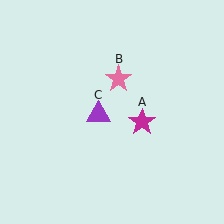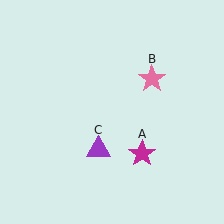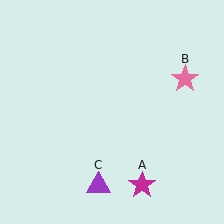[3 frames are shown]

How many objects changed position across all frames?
3 objects changed position: magenta star (object A), pink star (object B), purple triangle (object C).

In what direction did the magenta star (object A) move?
The magenta star (object A) moved down.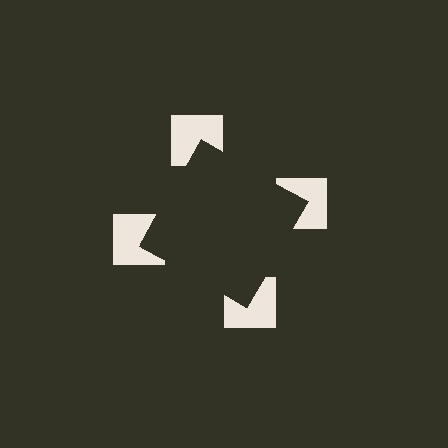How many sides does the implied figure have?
4 sides.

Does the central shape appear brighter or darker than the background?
It typically appears slightly darker than the background, even though no actual brightness change is drawn.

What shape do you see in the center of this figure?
An illusory square — its edges are inferred from the aligned wedge cuts in the notched squares, not physically drawn.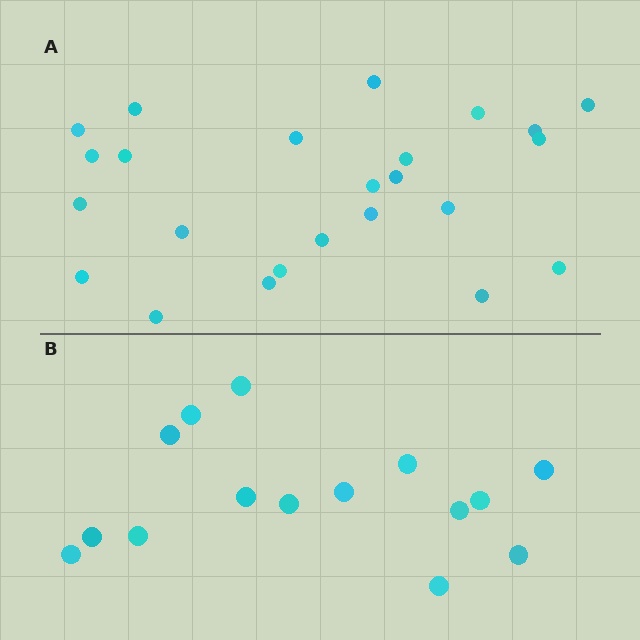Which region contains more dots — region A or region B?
Region A (the top region) has more dots.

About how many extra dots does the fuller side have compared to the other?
Region A has roughly 8 or so more dots than region B.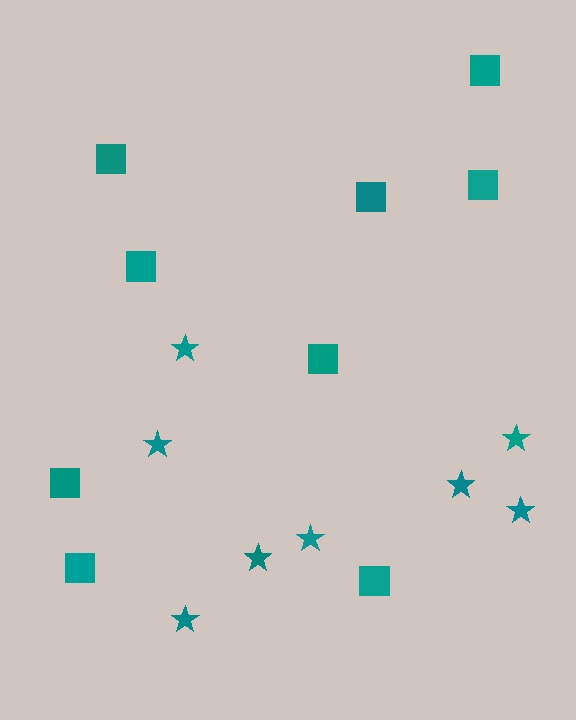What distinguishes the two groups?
There are 2 groups: one group of stars (8) and one group of squares (9).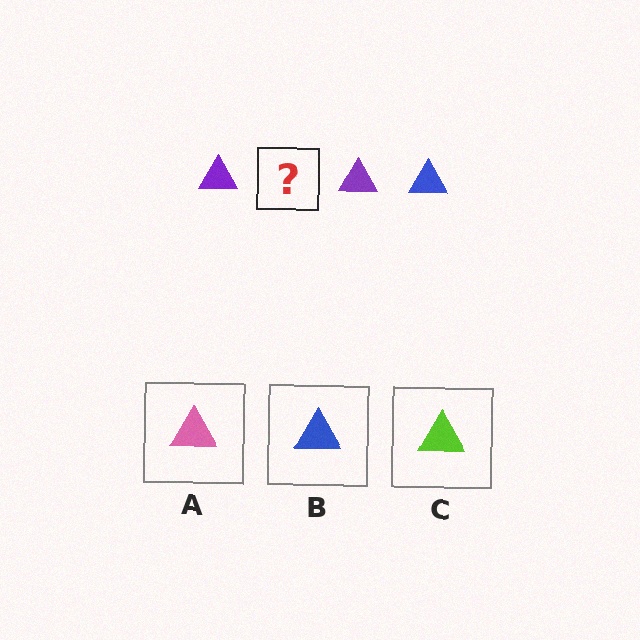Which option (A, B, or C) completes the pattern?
B.